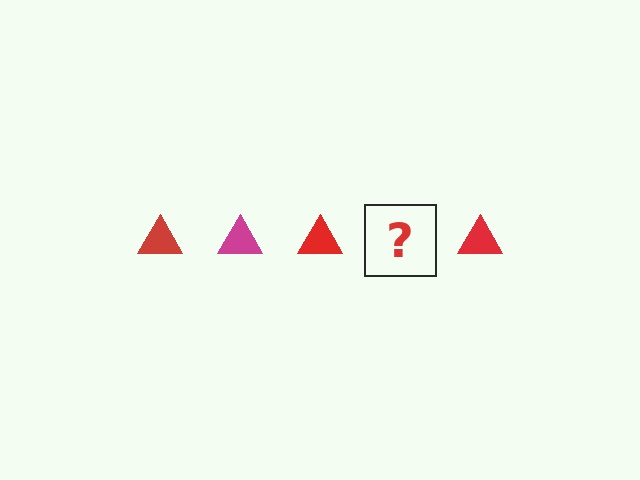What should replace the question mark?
The question mark should be replaced with a magenta triangle.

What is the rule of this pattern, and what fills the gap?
The rule is that the pattern cycles through red, magenta triangles. The gap should be filled with a magenta triangle.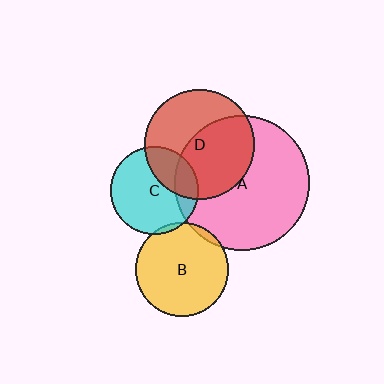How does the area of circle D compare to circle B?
Approximately 1.4 times.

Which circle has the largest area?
Circle A (pink).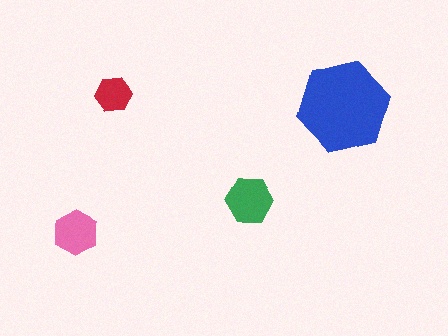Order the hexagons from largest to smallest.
the blue one, the green one, the pink one, the red one.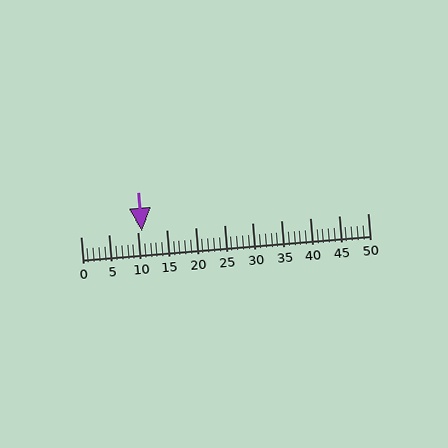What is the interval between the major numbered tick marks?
The major tick marks are spaced 5 units apart.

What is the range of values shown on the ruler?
The ruler shows values from 0 to 50.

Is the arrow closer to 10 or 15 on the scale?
The arrow is closer to 10.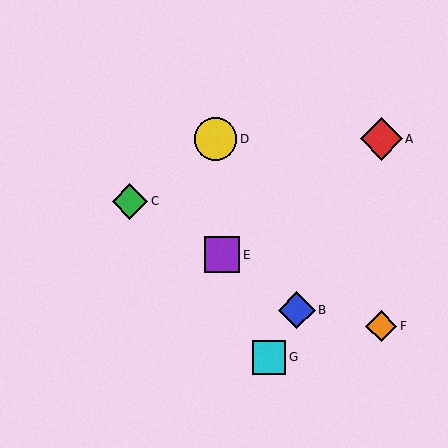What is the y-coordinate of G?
Object G is at y≈357.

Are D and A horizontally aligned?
Yes, both are at y≈139.